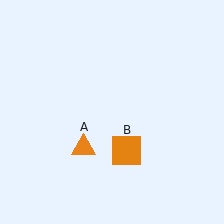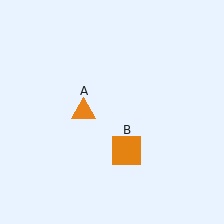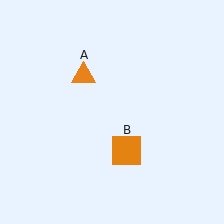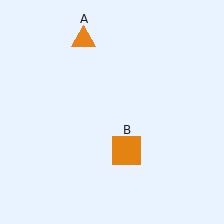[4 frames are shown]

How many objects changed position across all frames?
1 object changed position: orange triangle (object A).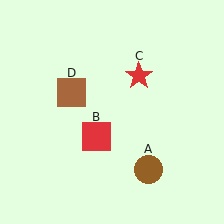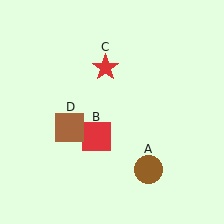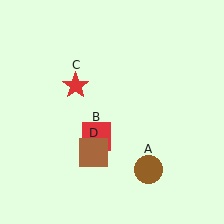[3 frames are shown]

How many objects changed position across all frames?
2 objects changed position: red star (object C), brown square (object D).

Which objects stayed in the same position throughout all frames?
Brown circle (object A) and red square (object B) remained stationary.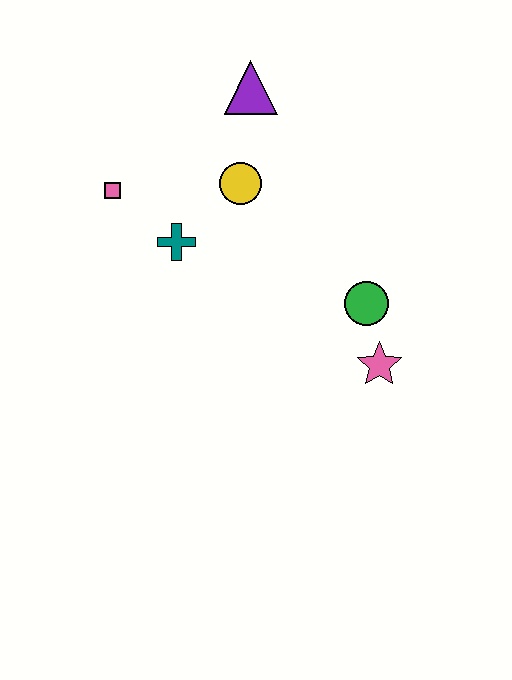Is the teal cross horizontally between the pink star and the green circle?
No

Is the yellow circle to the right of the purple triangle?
No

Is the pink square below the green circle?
No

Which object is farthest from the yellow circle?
The pink star is farthest from the yellow circle.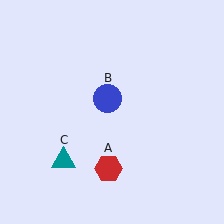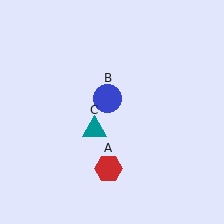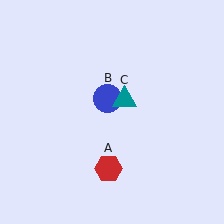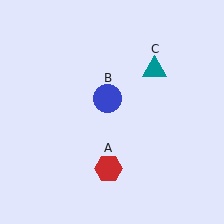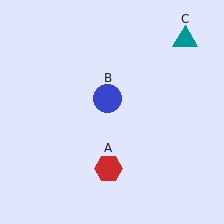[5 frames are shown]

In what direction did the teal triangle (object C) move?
The teal triangle (object C) moved up and to the right.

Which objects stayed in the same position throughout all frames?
Red hexagon (object A) and blue circle (object B) remained stationary.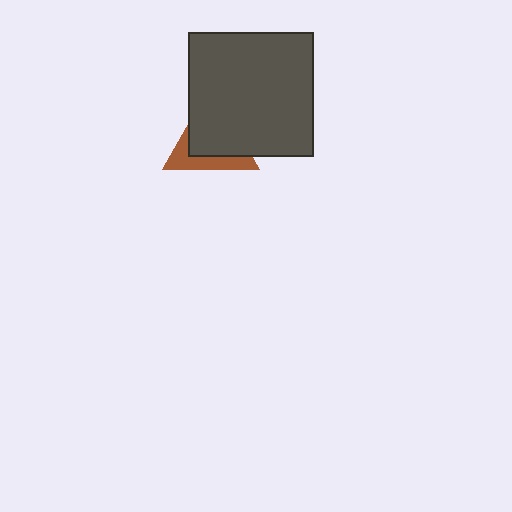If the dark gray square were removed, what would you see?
You would see the complete brown triangle.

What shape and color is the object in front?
The object in front is a dark gray square.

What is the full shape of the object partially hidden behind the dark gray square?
The partially hidden object is a brown triangle.